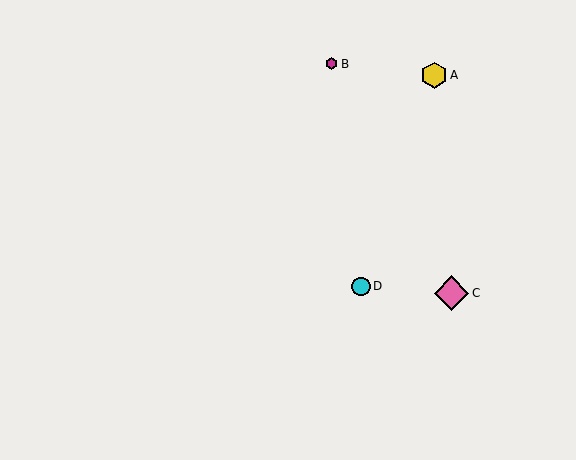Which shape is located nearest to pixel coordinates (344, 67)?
The magenta hexagon (labeled B) at (332, 64) is nearest to that location.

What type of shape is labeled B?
Shape B is a magenta hexagon.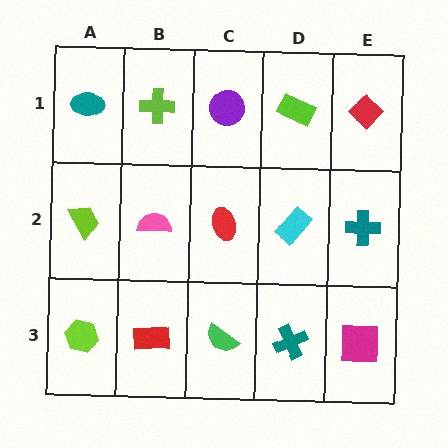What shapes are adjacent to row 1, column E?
A teal cross (row 2, column E), a lime rectangle (row 1, column D).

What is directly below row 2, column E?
A magenta square.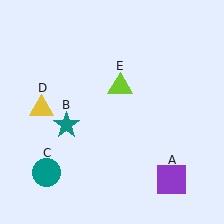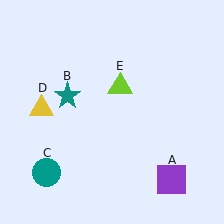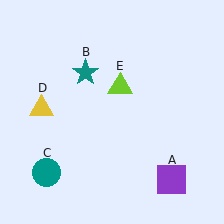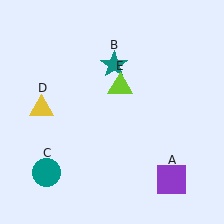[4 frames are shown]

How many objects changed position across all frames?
1 object changed position: teal star (object B).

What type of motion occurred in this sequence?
The teal star (object B) rotated clockwise around the center of the scene.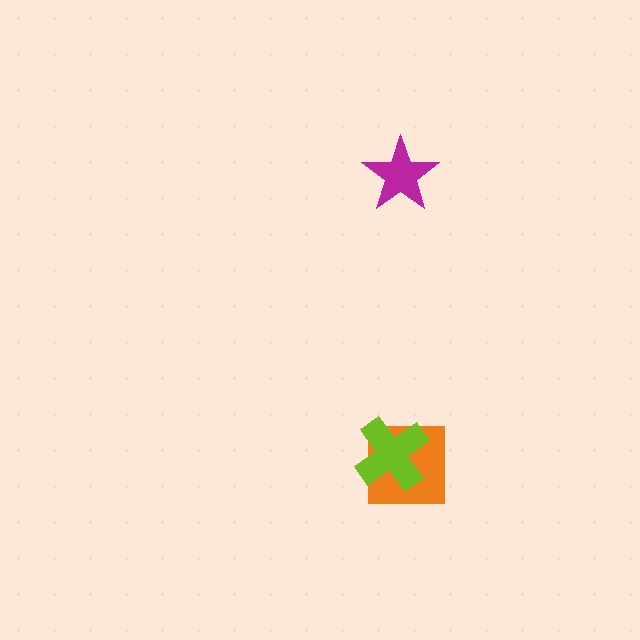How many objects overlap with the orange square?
1 object overlaps with the orange square.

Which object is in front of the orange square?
The lime cross is in front of the orange square.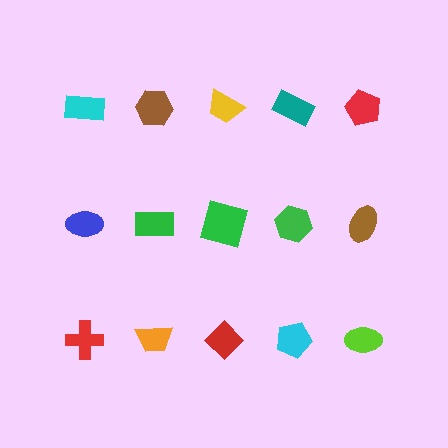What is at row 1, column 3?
A yellow trapezoid.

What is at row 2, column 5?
A brown ellipse.